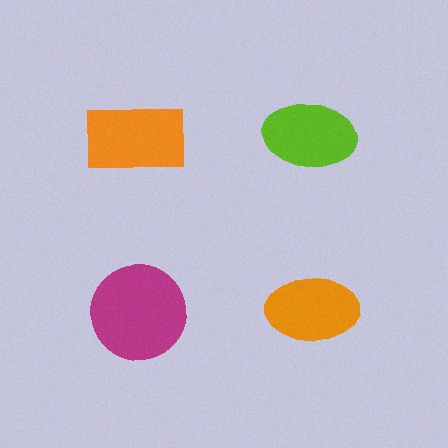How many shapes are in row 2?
2 shapes.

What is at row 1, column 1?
An orange rectangle.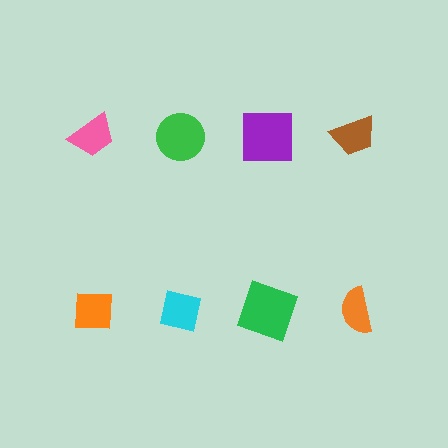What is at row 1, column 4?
A brown trapezoid.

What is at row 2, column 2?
A cyan square.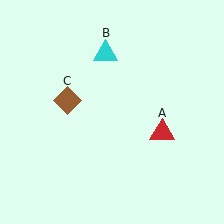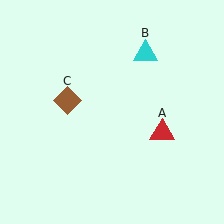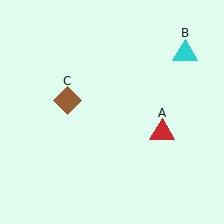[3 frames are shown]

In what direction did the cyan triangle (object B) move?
The cyan triangle (object B) moved right.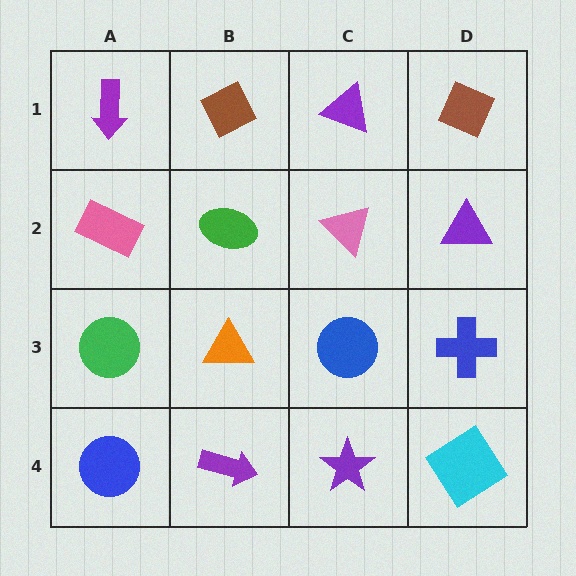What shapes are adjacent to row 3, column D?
A purple triangle (row 2, column D), a cyan diamond (row 4, column D), a blue circle (row 3, column C).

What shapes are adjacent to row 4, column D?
A blue cross (row 3, column D), a purple star (row 4, column C).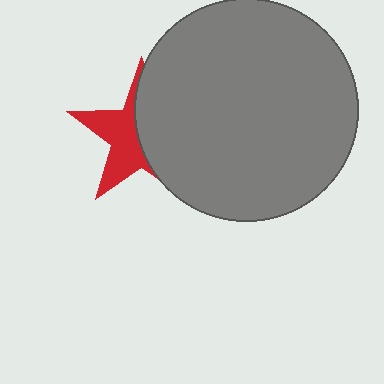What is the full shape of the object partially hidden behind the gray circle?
The partially hidden object is a red star.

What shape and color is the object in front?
The object in front is a gray circle.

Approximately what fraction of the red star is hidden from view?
Roughly 54% of the red star is hidden behind the gray circle.